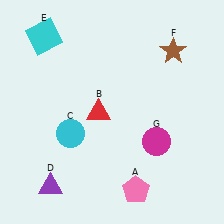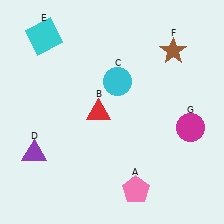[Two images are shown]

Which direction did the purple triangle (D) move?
The purple triangle (D) moved up.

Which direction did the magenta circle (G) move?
The magenta circle (G) moved right.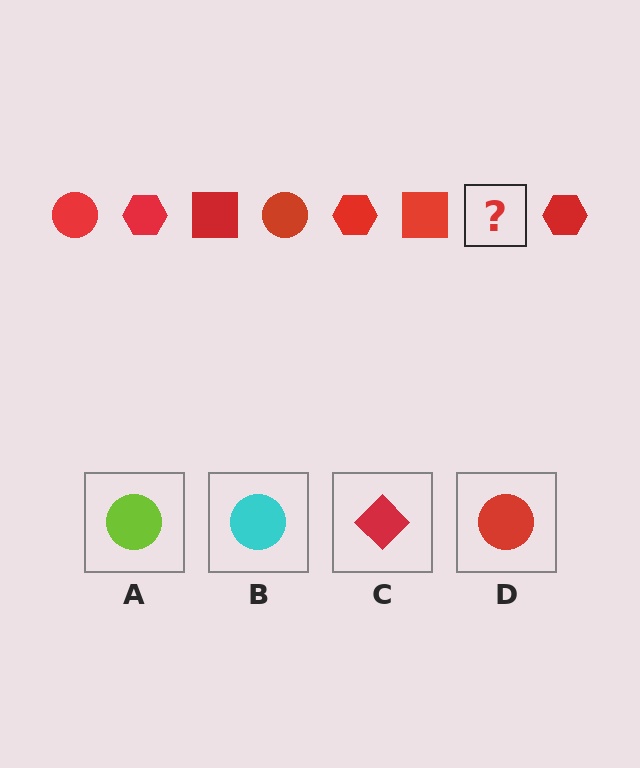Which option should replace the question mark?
Option D.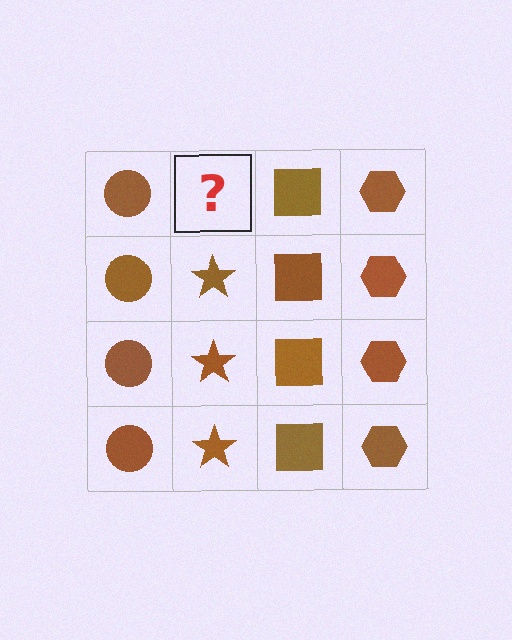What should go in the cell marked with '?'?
The missing cell should contain a brown star.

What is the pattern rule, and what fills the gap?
The rule is that each column has a consistent shape. The gap should be filled with a brown star.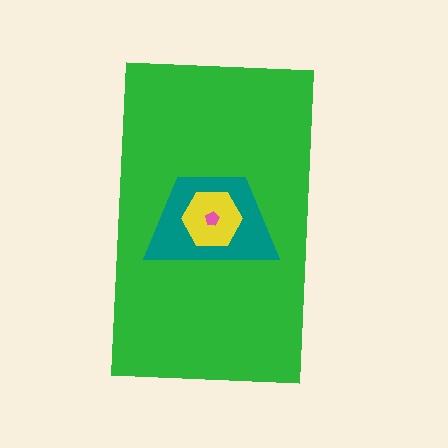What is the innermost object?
The pink pentagon.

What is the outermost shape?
The green rectangle.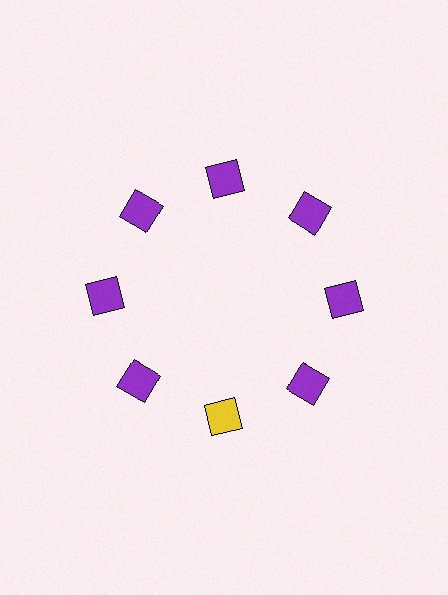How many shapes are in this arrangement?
There are 8 shapes arranged in a ring pattern.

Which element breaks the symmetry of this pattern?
The yellow square at roughly the 6 o'clock position breaks the symmetry. All other shapes are purple squares.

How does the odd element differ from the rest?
It has a different color: yellow instead of purple.